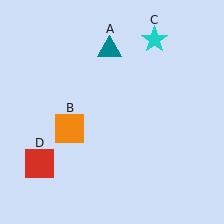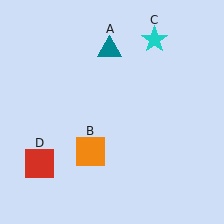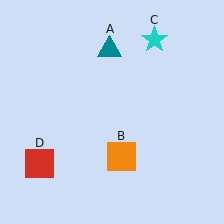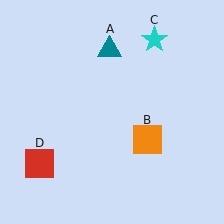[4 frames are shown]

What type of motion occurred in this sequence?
The orange square (object B) rotated counterclockwise around the center of the scene.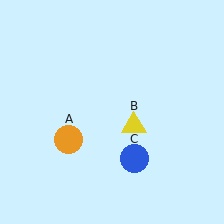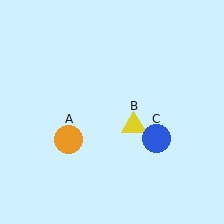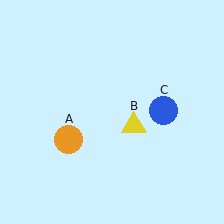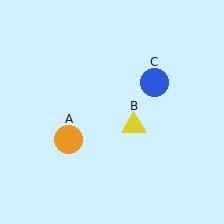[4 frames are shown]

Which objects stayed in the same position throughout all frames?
Orange circle (object A) and yellow triangle (object B) remained stationary.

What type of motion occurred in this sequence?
The blue circle (object C) rotated counterclockwise around the center of the scene.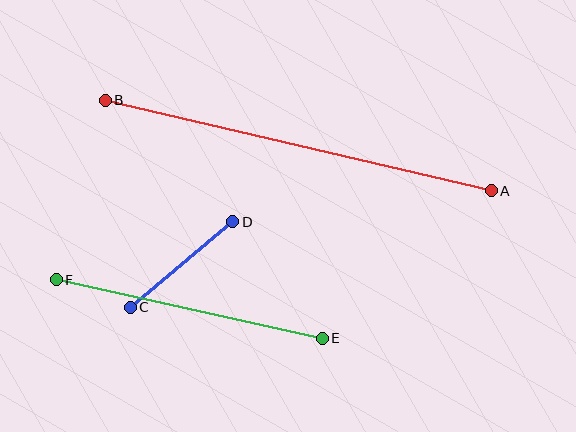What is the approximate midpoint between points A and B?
The midpoint is at approximately (298, 146) pixels.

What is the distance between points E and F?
The distance is approximately 272 pixels.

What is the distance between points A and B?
The distance is approximately 396 pixels.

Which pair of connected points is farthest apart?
Points A and B are farthest apart.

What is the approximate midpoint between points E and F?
The midpoint is at approximately (189, 309) pixels.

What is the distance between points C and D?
The distance is approximately 133 pixels.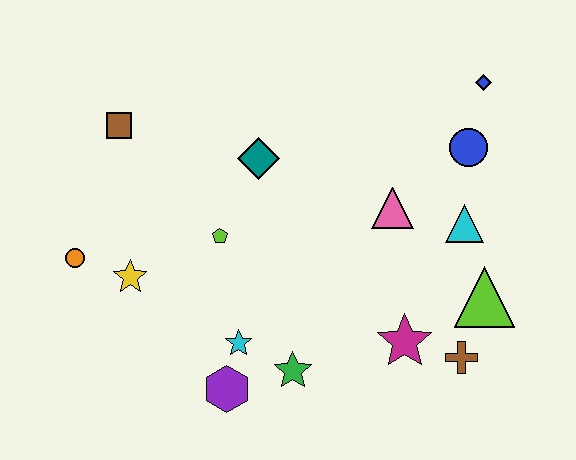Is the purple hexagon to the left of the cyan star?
Yes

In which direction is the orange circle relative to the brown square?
The orange circle is below the brown square.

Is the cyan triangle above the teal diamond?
No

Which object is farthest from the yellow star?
The blue diamond is farthest from the yellow star.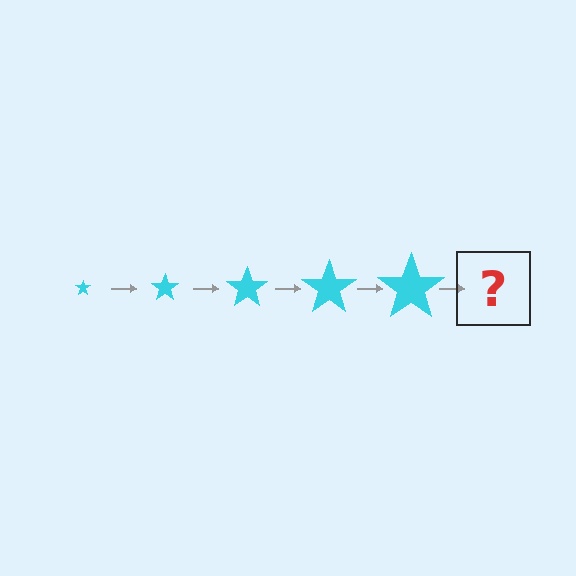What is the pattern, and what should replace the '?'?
The pattern is that the star gets progressively larger each step. The '?' should be a cyan star, larger than the previous one.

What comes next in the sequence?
The next element should be a cyan star, larger than the previous one.